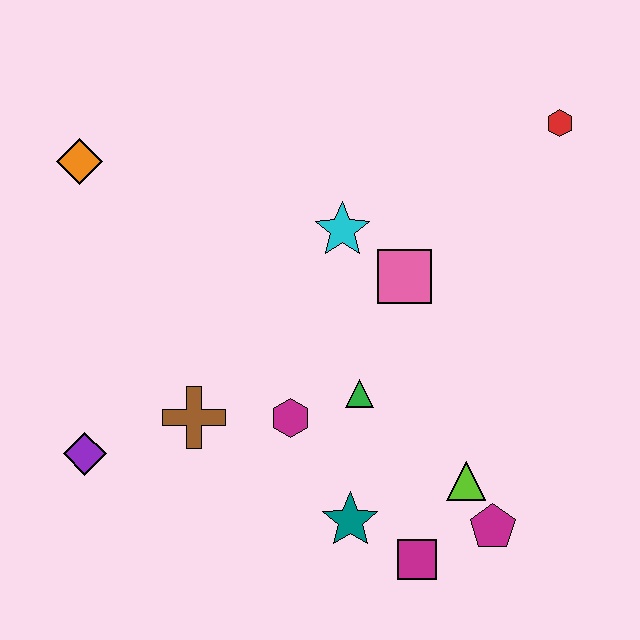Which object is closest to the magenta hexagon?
The green triangle is closest to the magenta hexagon.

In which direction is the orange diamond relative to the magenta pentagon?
The orange diamond is to the left of the magenta pentagon.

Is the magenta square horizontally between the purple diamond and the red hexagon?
Yes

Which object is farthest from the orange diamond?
The magenta pentagon is farthest from the orange diamond.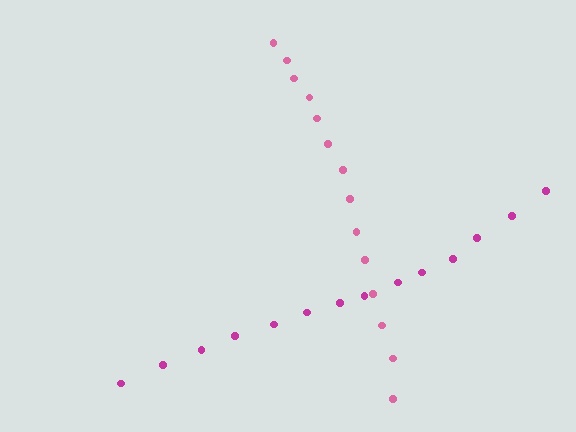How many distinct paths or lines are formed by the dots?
There are 2 distinct paths.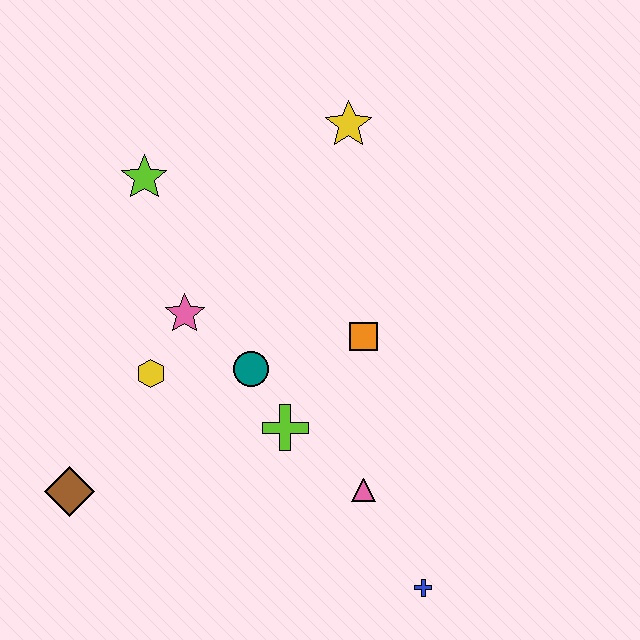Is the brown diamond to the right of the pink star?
No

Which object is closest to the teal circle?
The lime cross is closest to the teal circle.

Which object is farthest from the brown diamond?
The yellow star is farthest from the brown diamond.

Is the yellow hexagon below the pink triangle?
No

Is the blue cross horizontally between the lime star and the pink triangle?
No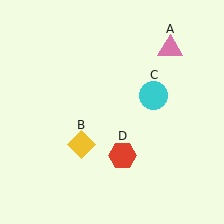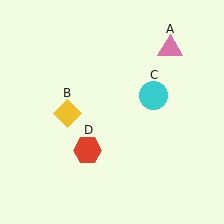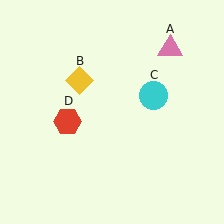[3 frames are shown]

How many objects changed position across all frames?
2 objects changed position: yellow diamond (object B), red hexagon (object D).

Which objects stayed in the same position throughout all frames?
Pink triangle (object A) and cyan circle (object C) remained stationary.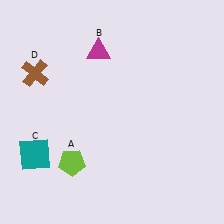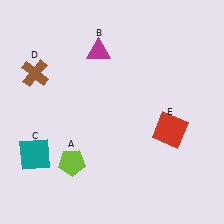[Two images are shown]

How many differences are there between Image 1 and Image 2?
There is 1 difference between the two images.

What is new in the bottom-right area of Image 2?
A red square (E) was added in the bottom-right area of Image 2.